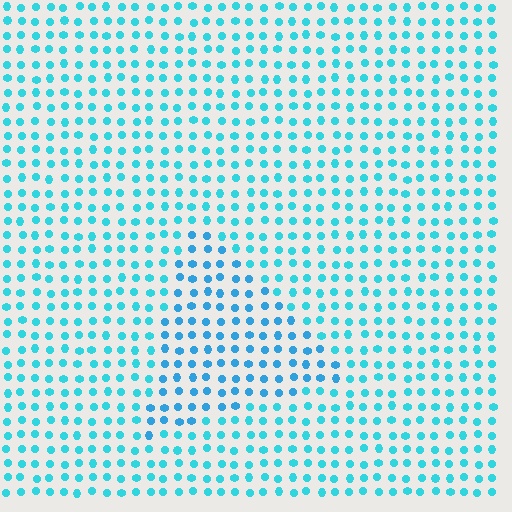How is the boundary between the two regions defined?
The boundary is defined purely by a slight shift in hue (about 18 degrees). Spacing, size, and orientation are identical on both sides.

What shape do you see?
I see a triangle.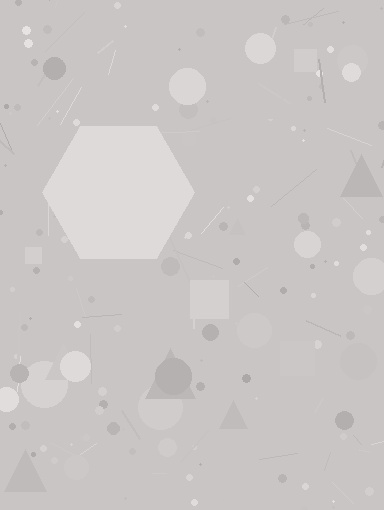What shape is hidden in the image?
A hexagon is hidden in the image.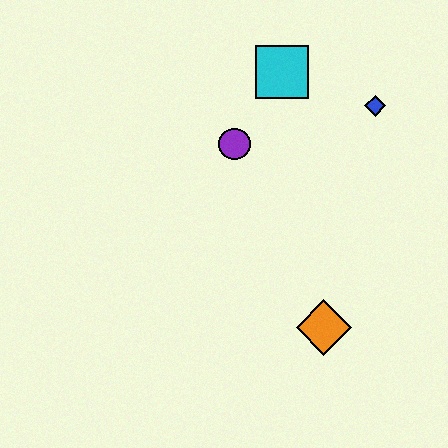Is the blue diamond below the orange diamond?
No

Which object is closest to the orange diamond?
The purple circle is closest to the orange diamond.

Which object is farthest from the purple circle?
The orange diamond is farthest from the purple circle.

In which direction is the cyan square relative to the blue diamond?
The cyan square is to the left of the blue diamond.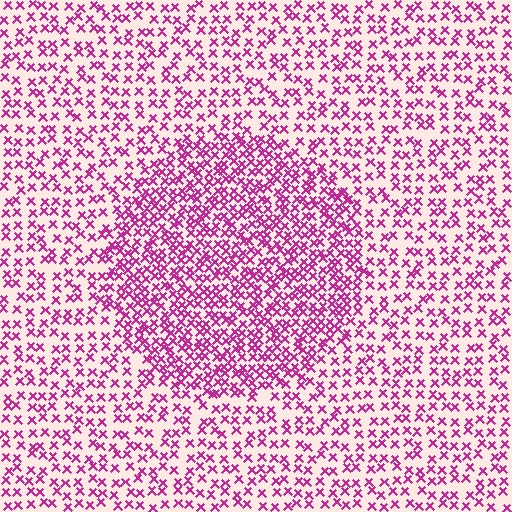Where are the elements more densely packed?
The elements are more densely packed inside the circle boundary.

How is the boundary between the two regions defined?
The boundary is defined by a change in element density (approximately 1.9x ratio). All elements are the same color, size, and shape.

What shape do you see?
I see a circle.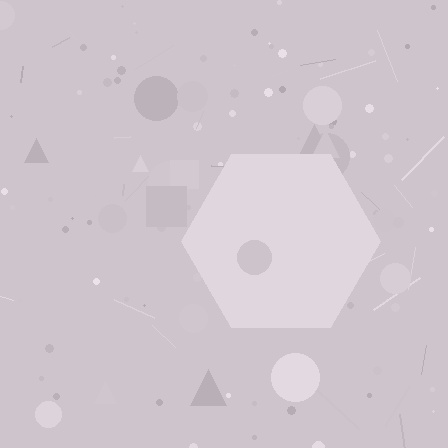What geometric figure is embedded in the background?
A hexagon is embedded in the background.